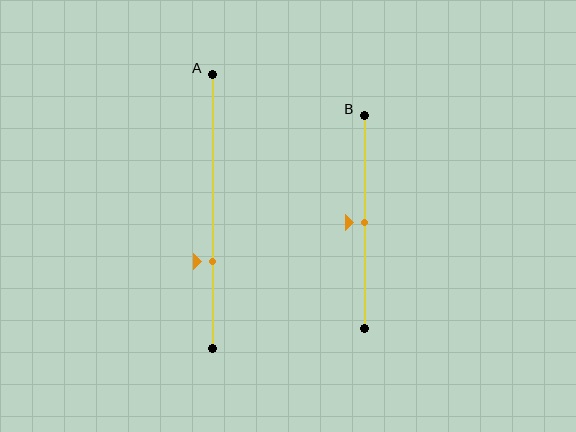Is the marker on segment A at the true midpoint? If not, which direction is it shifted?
No, the marker on segment A is shifted downward by about 18% of the segment length.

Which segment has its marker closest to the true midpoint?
Segment B has its marker closest to the true midpoint.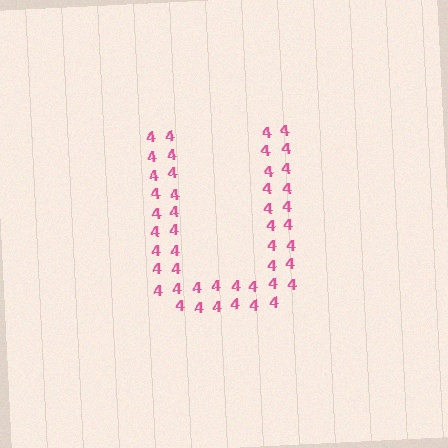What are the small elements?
The small elements are digit 4's.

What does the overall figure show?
The overall figure shows the letter U.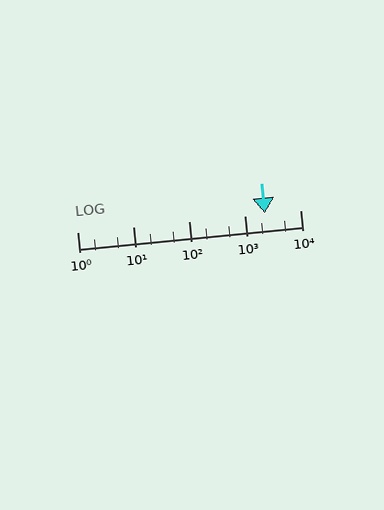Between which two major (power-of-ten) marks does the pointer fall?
The pointer is between 1000 and 10000.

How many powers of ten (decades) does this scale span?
The scale spans 4 decades, from 1 to 10000.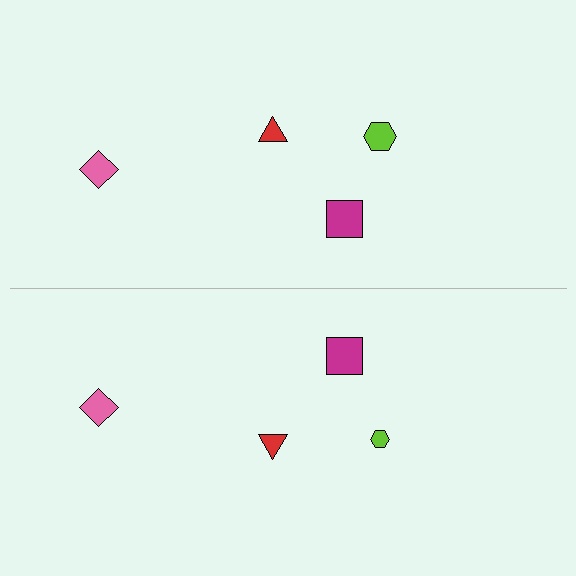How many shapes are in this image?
There are 8 shapes in this image.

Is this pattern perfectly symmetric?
No, the pattern is not perfectly symmetric. The lime hexagon on the bottom side has a different size than its mirror counterpart.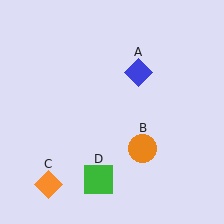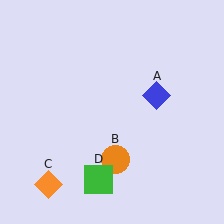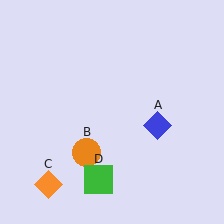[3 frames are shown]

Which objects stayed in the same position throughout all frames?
Orange diamond (object C) and green square (object D) remained stationary.